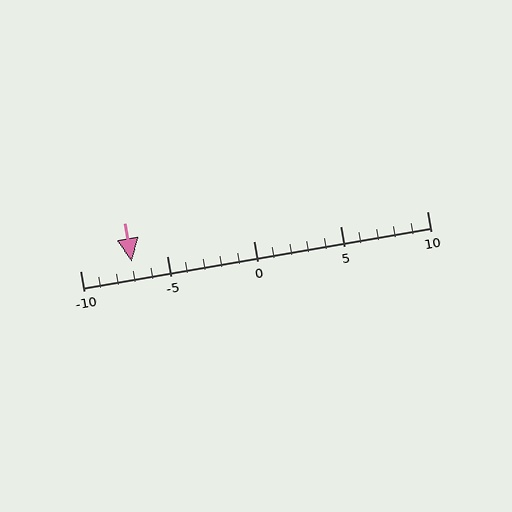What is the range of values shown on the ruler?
The ruler shows values from -10 to 10.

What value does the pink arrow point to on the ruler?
The pink arrow points to approximately -7.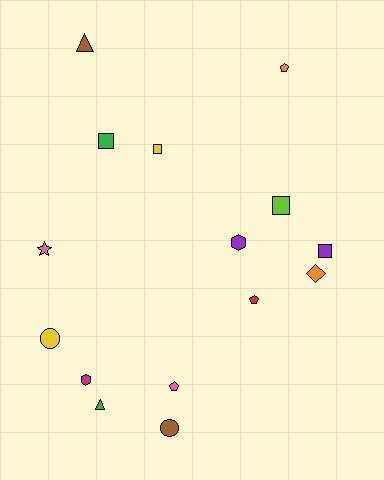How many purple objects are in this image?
There are 2 purple objects.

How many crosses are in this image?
There are no crosses.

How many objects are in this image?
There are 15 objects.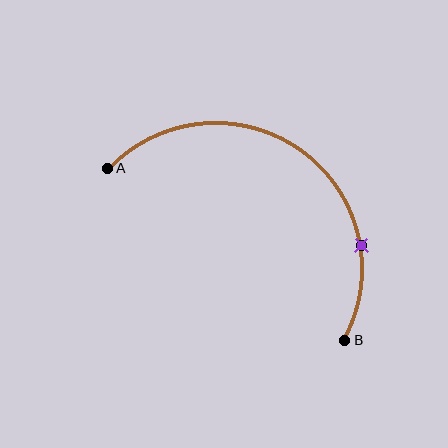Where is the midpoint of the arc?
The arc midpoint is the point on the curve farthest from the straight line joining A and B. It sits above and to the right of that line.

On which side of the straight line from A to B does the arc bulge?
The arc bulges above and to the right of the straight line connecting A and B.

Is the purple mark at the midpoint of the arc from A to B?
No. The purple mark lies on the arc but is closer to endpoint B. The arc midpoint would be at the point on the curve equidistant along the arc from both A and B.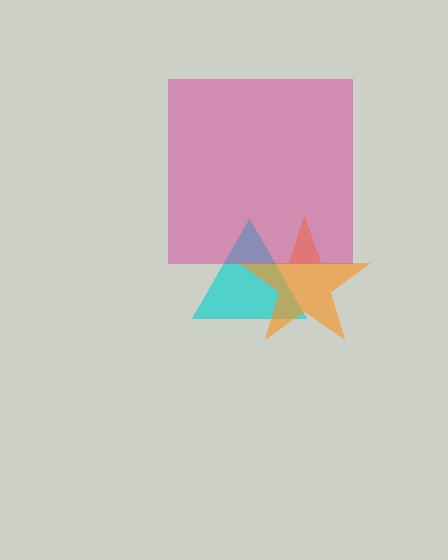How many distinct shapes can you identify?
There are 3 distinct shapes: a cyan triangle, an orange star, a magenta square.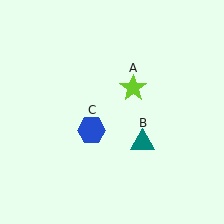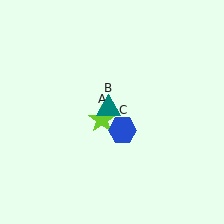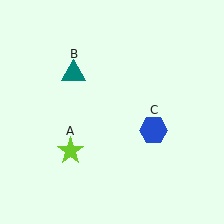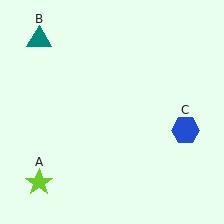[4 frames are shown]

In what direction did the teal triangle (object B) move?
The teal triangle (object B) moved up and to the left.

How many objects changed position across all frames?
3 objects changed position: lime star (object A), teal triangle (object B), blue hexagon (object C).